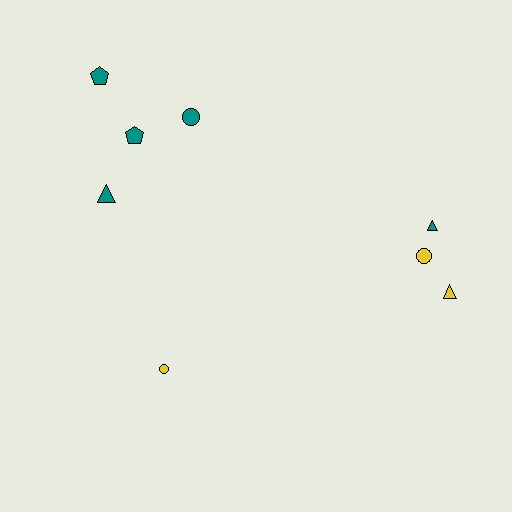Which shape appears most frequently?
Circle, with 3 objects.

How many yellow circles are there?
There are 2 yellow circles.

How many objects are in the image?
There are 8 objects.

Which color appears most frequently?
Teal, with 5 objects.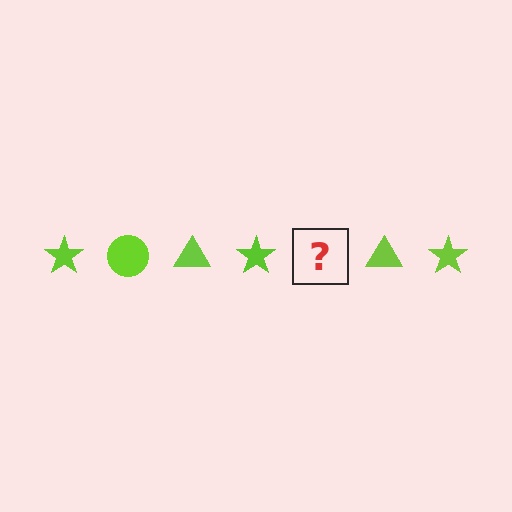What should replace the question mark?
The question mark should be replaced with a lime circle.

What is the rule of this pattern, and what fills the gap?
The rule is that the pattern cycles through star, circle, triangle shapes in lime. The gap should be filled with a lime circle.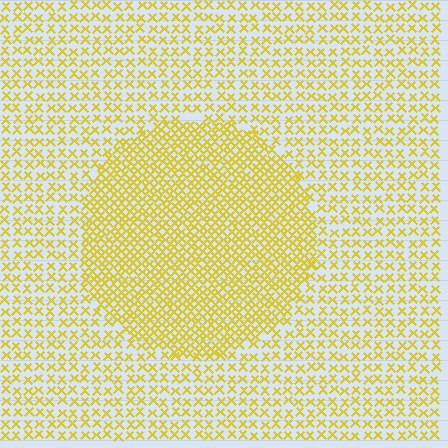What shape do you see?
I see a circle.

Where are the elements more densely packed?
The elements are more densely packed inside the circle boundary.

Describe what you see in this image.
The image contains small yellow elements arranged at two different densities. A circle-shaped region is visible where the elements are more densely packed than the surrounding area.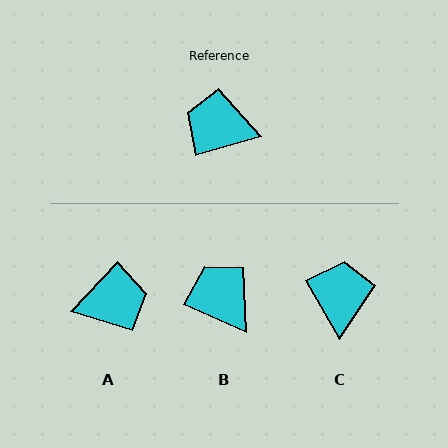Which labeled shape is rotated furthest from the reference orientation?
A, about 149 degrees away.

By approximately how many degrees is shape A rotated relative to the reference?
Approximately 149 degrees clockwise.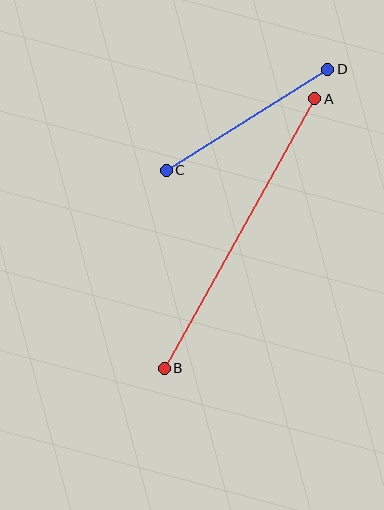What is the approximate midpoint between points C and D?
The midpoint is at approximately (247, 120) pixels.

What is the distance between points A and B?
The distance is approximately 309 pixels.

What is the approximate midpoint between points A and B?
The midpoint is at approximately (240, 234) pixels.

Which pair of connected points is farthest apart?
Points A and B are farthest apart.